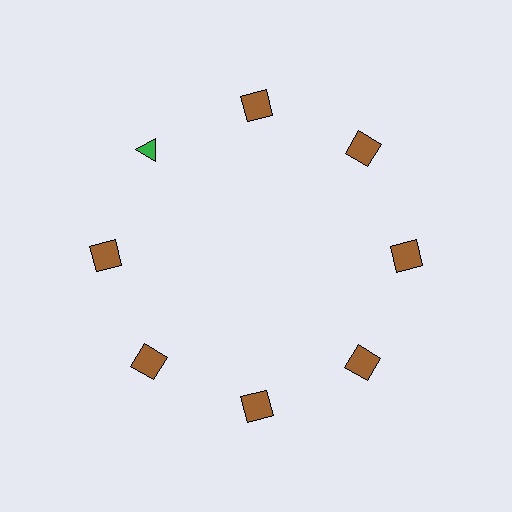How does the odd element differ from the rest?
It differs in both color (green instead of brown) and shape (triangle instead of square).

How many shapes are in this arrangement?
There are 8 shapes arranged in a ring pattern.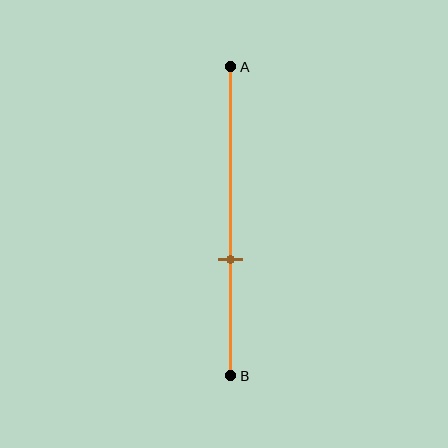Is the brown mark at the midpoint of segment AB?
No, the mark is at about 65% from A, not at the 50% midpoint.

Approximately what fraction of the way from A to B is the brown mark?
The brown mark is approximately 65% of the way from A to B.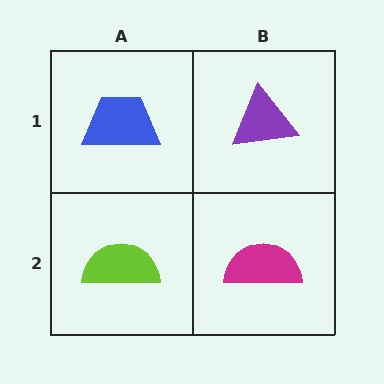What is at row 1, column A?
A blue trapezoid.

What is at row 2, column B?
A magenta semicircle.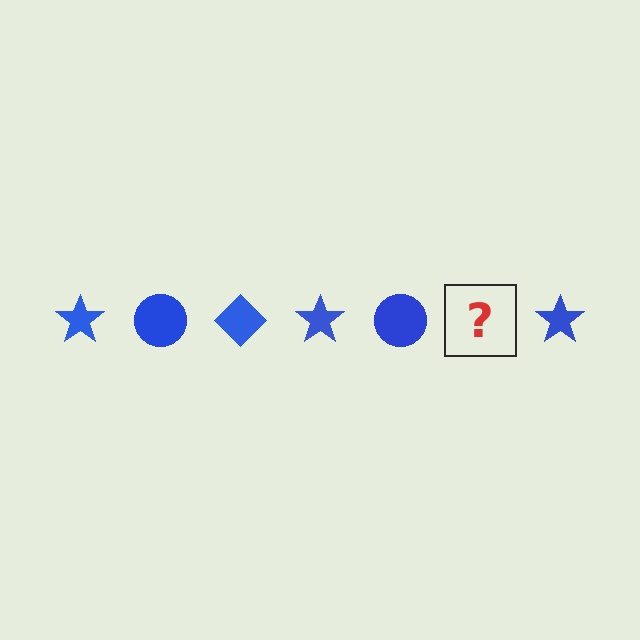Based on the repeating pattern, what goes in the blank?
The blank should be a blue diamond.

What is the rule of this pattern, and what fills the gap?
The rule is that the pattern cycles through star, circle, diamond shapes in blue. The gap should be filled with a blue diamond.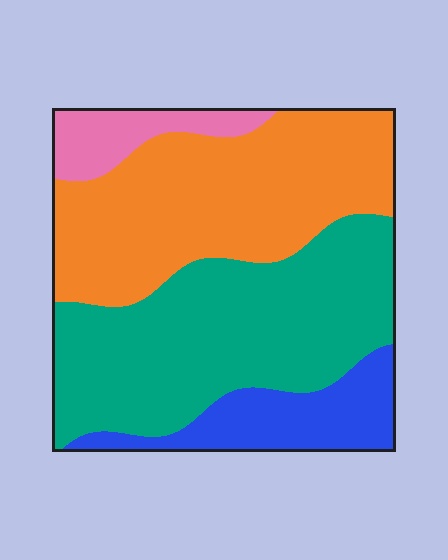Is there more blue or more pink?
Blue.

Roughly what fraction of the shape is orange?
Orange takes up between a quarter and a half of the shape.